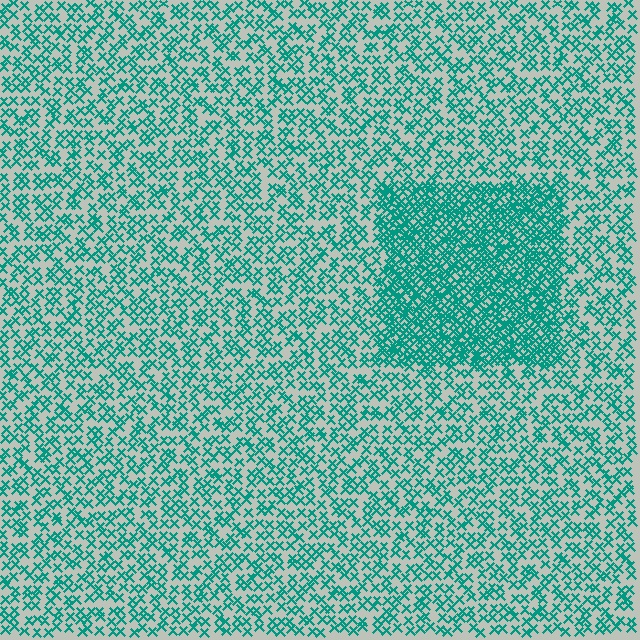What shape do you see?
I see a rectangle.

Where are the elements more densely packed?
The elements are more densely packed inside the rectangle boundary.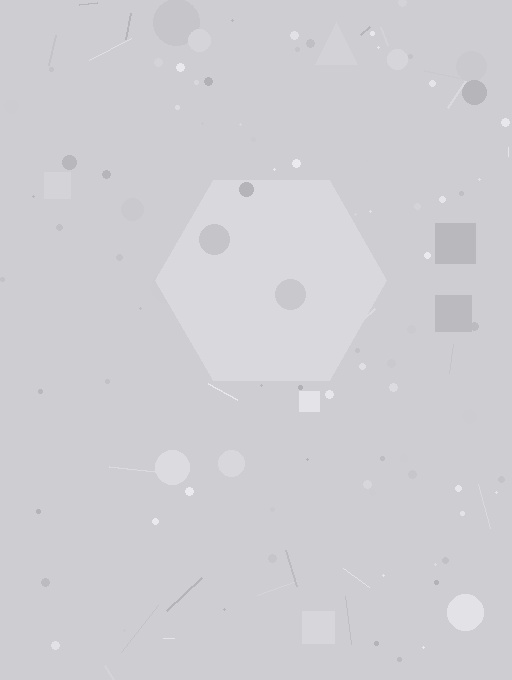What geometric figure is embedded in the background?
A hexagon is embedded in the background.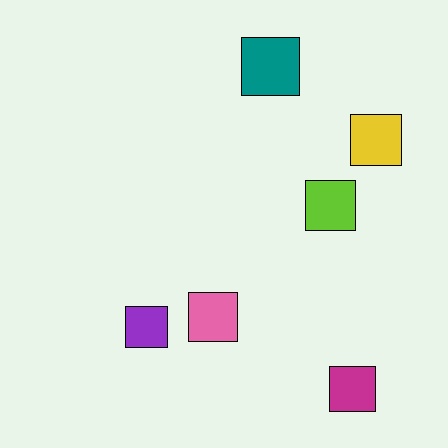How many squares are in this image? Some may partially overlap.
There are 6 squares.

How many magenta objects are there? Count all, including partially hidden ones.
There is 1 magenta object.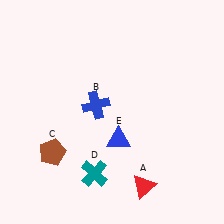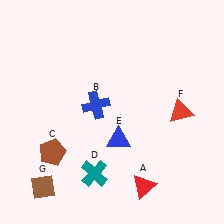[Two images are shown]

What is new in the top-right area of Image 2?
A red triangle (F) was added in the top-right area of Image 2.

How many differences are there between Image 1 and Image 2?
There are 2 differences between the two images.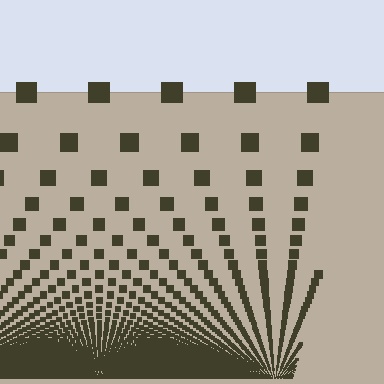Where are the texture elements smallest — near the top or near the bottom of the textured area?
Near the bottom.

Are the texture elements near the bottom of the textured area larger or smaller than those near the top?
Smaller. The gradient is inverted — elements near the bottom are smaller and denser.